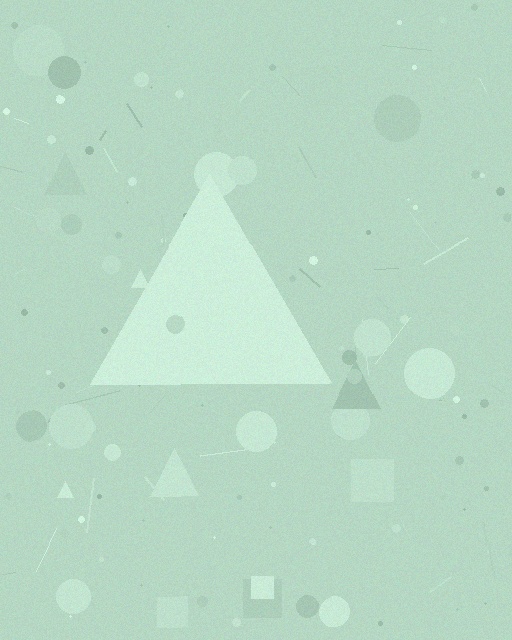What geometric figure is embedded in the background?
A triangle is embedded in the background.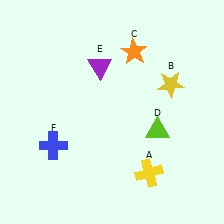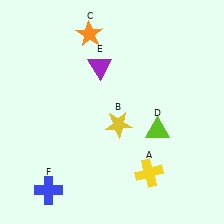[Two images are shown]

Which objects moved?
The objects that moved are: the yellow star (B), the orange star (C), the blue cross (F).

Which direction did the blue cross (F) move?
The blue cross (F) moved down.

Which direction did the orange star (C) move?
The orange star (C) moved left.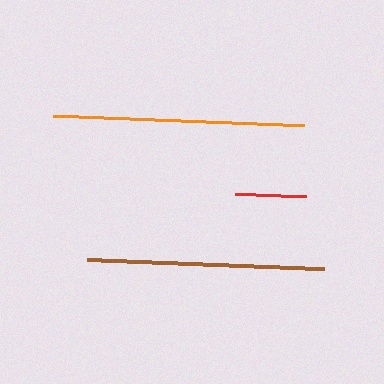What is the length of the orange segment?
The orange segment is approximately 251 pixels long.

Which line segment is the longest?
The orange line is the longest at approximately 251 pixels.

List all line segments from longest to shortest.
From longest to shortest: orange, brown, red.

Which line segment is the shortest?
The red line is the shortest at approximately 70 pixels.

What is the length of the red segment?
The red segment is approximately 70 pixels long.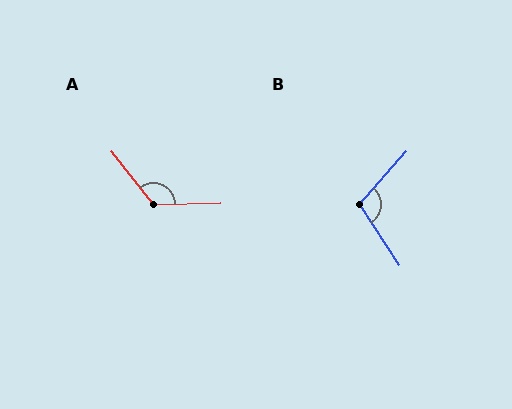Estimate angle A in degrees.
Approximately 126 degrees.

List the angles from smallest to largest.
B (106°), A (126°).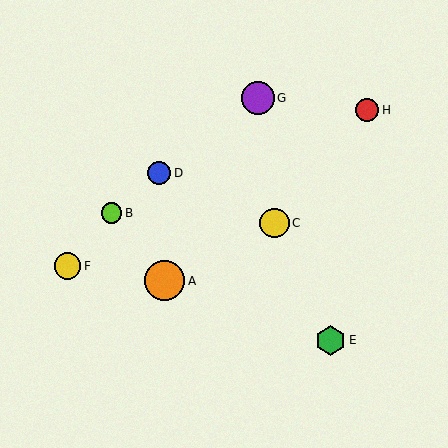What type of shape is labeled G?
Shape G is a purple circle.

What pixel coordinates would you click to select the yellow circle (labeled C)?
Click at (275, 223) to select the yellow circle C.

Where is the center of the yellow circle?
The center of the yellow circle is at (68, 266).